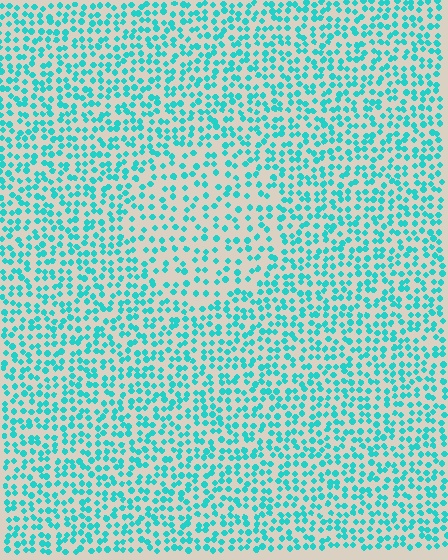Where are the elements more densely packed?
The elements are more densely packed outside the circle boundary.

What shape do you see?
I see a circle.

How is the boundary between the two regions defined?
The boundary is defined by a change in element density (approximately 1.7x ratio). All elements are the same color, size, and shape.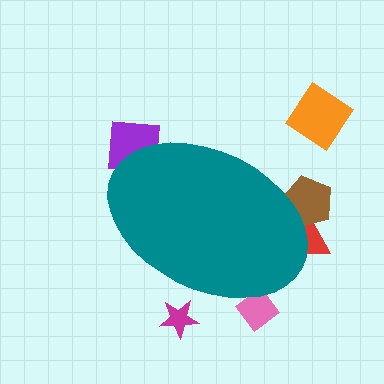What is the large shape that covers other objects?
A teal ellipse.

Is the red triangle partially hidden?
Yes, the red triangle is partially hidden behind the teal ellipse.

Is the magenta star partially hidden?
Yes, the magenta star is partially hidden behind the teal ellipse.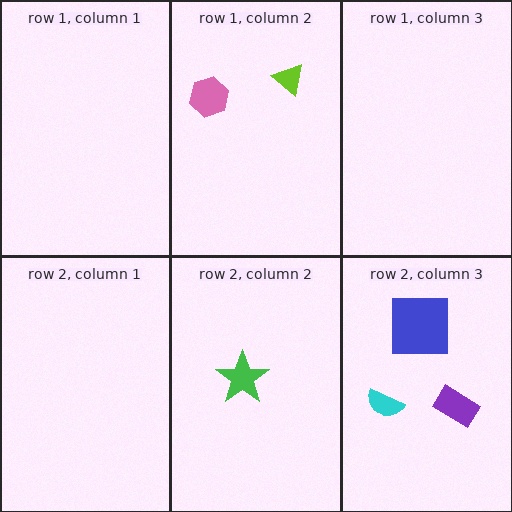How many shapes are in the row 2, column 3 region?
3.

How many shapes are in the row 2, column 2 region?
1.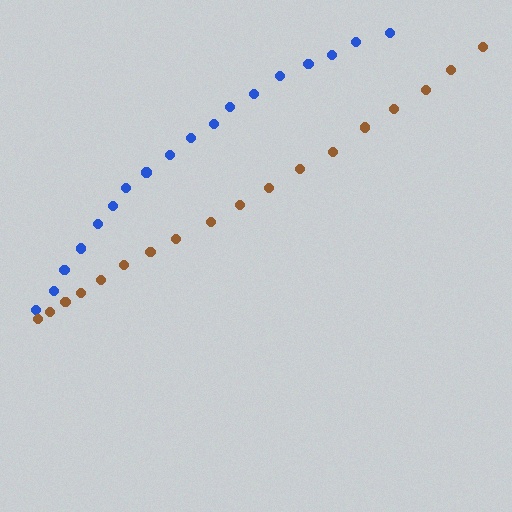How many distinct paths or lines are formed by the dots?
There are 2 distinct paths.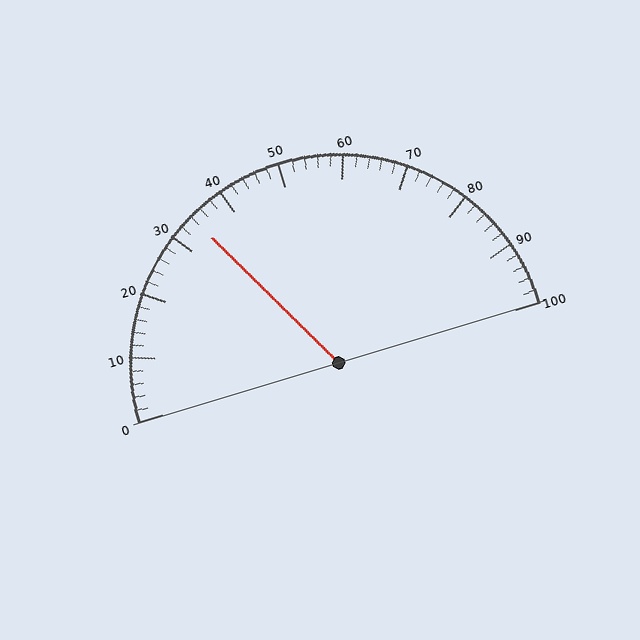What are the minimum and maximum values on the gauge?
The gauge ranges from 0 to 100.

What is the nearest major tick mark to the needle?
The nearest major tick mark is 30.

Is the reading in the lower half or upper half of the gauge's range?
The reading is in the lower half of the range (0 to 100).